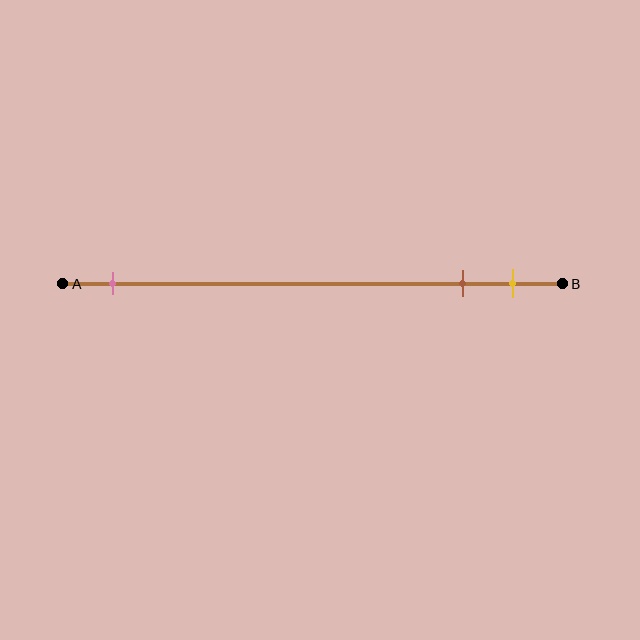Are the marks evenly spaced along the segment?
No, the marks are not evenly spaced.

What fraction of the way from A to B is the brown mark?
The brown mark is approximately 80% (0.8) of the way from A to B.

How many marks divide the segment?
There are 3 marks dividing the segment.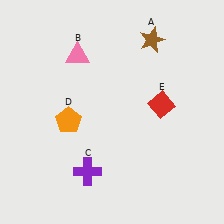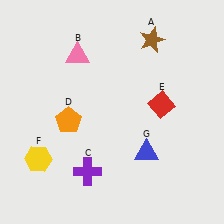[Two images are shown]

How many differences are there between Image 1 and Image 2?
There are 2 differences between the two images.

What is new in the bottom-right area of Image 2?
A blue triangle (G) was added in the bottom-right area of Image 2.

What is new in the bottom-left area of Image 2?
A yellow hexagon (F) was added in the bottom-left area of Image 2.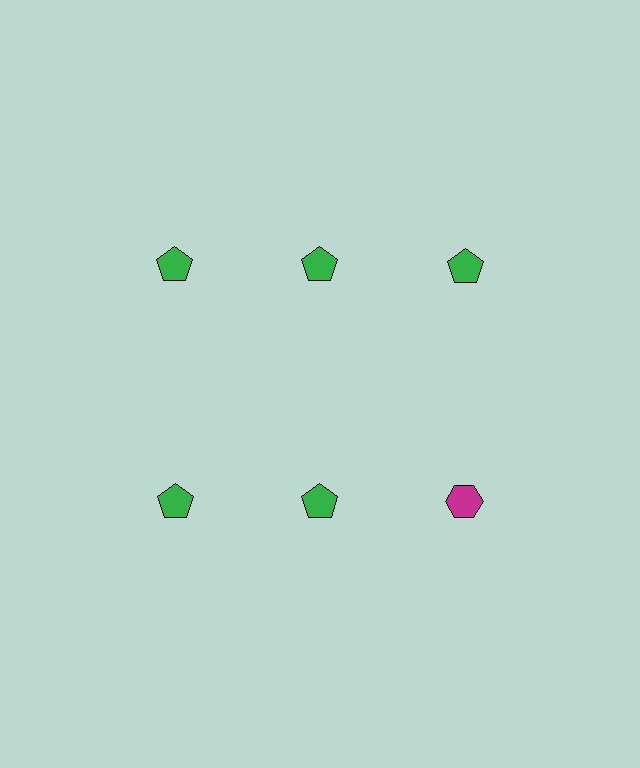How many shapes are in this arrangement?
There are 6 shapes arranged in a grid pattern.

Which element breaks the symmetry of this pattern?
The magenta hexagon in the second row, center column breaks the symmetry. All other shapes are green pentagons.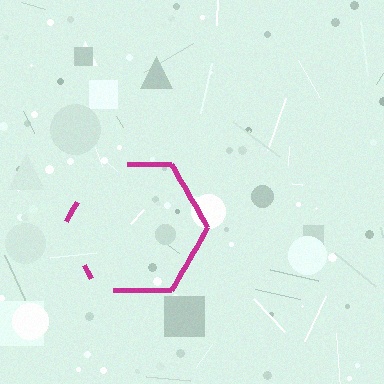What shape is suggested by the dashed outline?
The dashed outline suggests a hexagon.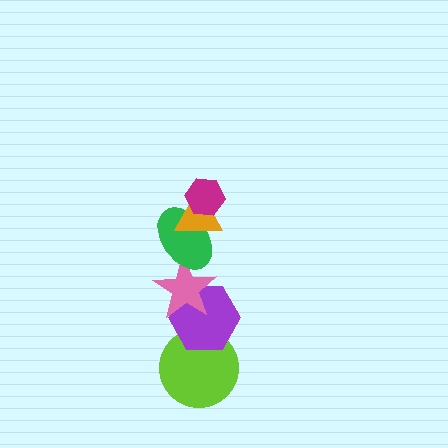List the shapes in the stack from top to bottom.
From top to bottom: the magenta hexagon, the orange triangle, the green ellipse, the pink star, the purple hexagon, the lime circle.